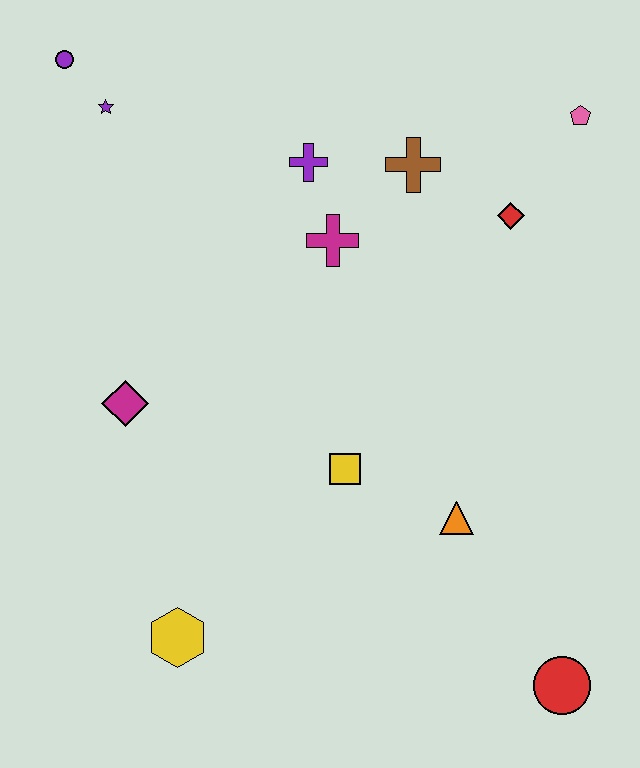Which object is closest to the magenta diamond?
The yellow square is closest to the magenta diamond.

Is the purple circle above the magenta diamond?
Yes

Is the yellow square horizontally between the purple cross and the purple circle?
No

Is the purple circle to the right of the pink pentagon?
No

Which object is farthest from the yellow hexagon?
The pink pentagon is farthest from the yellow hexagon.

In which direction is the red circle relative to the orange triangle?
The red circle is below the orange triangle.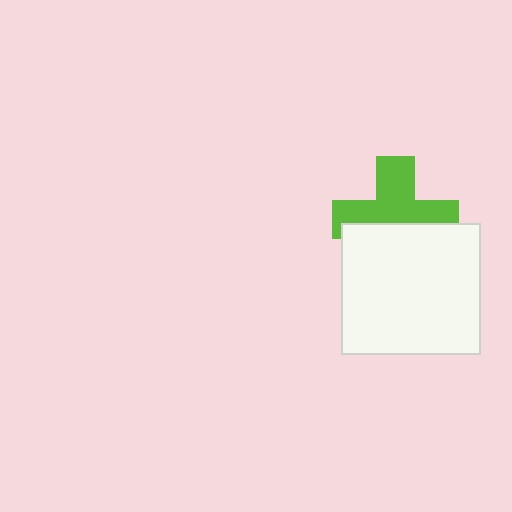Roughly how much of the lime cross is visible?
About half of it is visible (roughly 58%).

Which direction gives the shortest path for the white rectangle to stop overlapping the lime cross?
Moving down gives the shortest separation.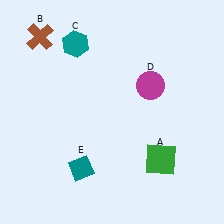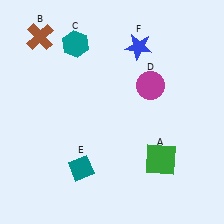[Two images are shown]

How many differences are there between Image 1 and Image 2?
There is 1 difference between the two images.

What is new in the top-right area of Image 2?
A blue star (F) was added in the top-right area of Image 2.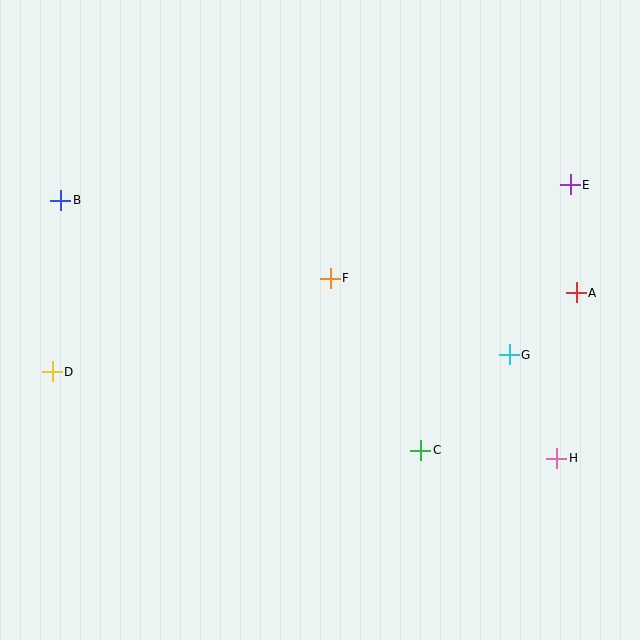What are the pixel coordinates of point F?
Point F is at (330, 278).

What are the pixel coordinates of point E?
Point E is at (570, 185).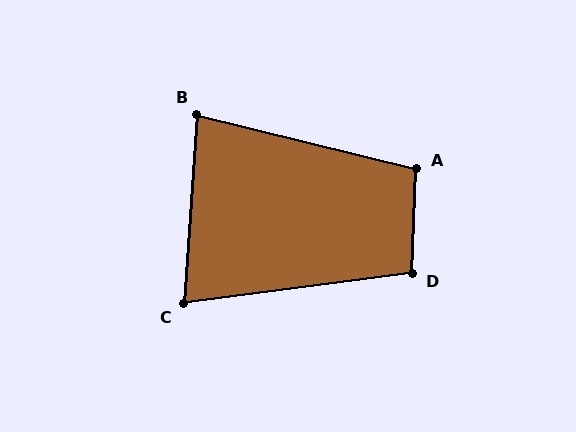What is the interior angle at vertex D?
Approximately 100 degrees (obtuse).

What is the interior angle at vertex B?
Approximately 80 degrees (acute).